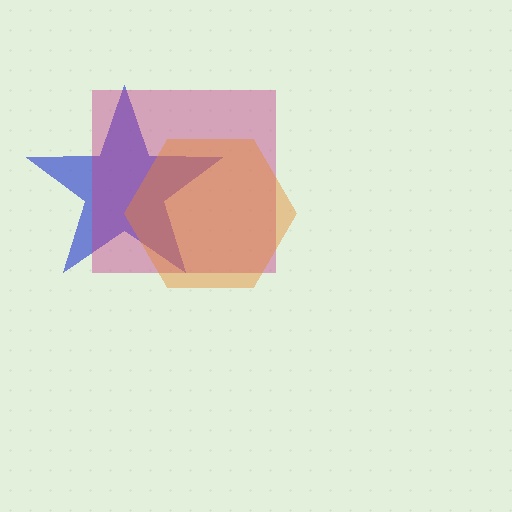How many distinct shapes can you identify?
There are 3 distinct shapes: a blue star, a magenta square, an orange hexagon.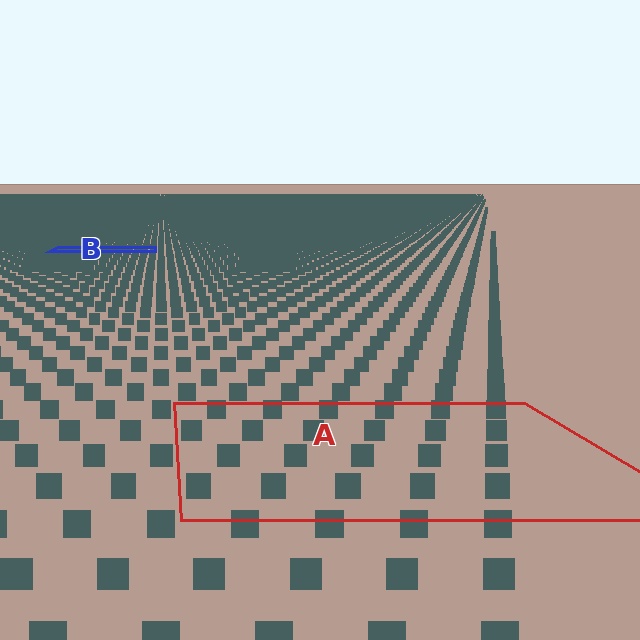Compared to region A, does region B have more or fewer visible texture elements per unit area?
Region B has more texture elements per unit area — they are packed more densely because it is farther away.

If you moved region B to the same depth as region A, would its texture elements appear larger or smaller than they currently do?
They would appear larger. At a closer depth, the same texture elements are projected at a bigger on-screen size.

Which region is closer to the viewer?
Region A is closer. The texture elements there are larger and more spread out.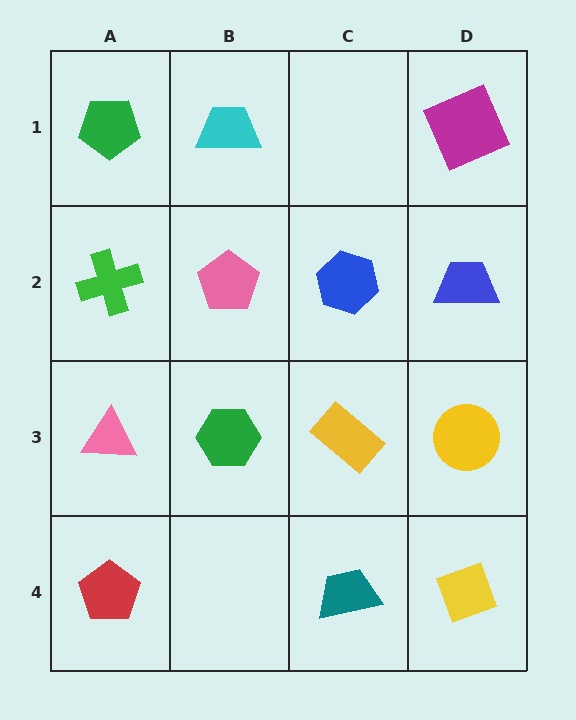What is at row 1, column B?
A cyan trapezoid.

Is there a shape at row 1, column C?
No, that cell is empty.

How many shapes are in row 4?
3 shapes.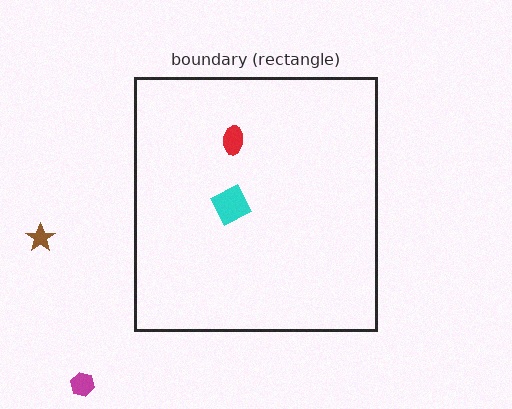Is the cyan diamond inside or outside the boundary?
Inside.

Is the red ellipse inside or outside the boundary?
Inside.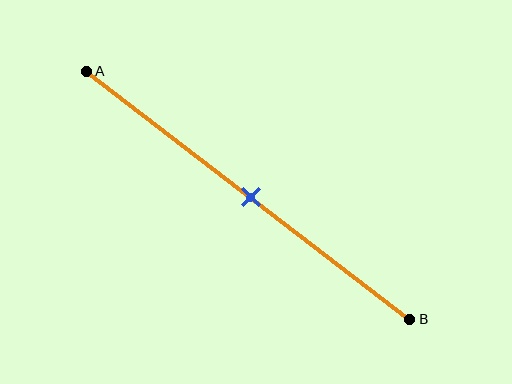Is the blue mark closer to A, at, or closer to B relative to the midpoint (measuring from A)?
The blue mark is approximately at the midpoint of segment AB.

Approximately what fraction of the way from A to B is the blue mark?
The blue mark is approximately 50% of the way from A to B.